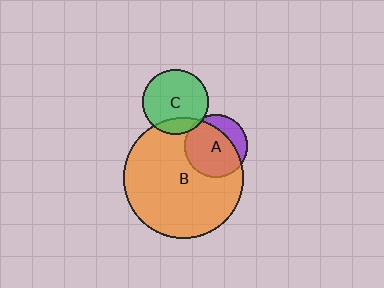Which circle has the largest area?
Circle B (orange).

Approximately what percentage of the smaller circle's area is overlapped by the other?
Approximately 5%.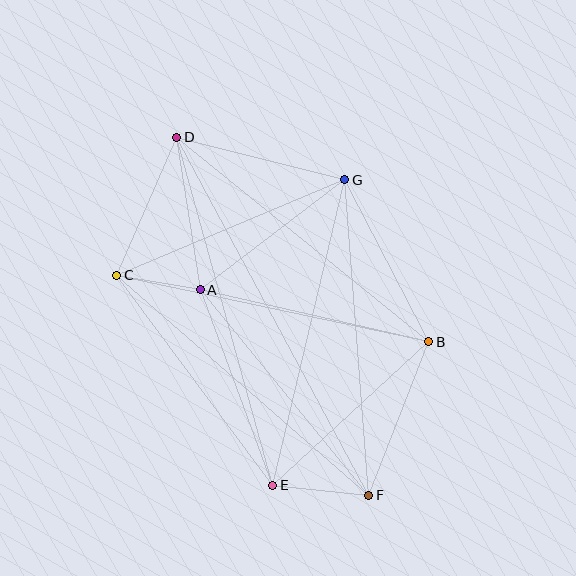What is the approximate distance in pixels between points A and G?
The distance between A and G is approximately 182 pixels.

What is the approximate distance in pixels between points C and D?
The distance between C and D is approximately 151 pixels.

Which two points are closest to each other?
Points A and C are closest to each other.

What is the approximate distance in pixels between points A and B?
The distance between A and B is approximately 234 pixels.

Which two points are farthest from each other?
Points D and F are farthest from each other.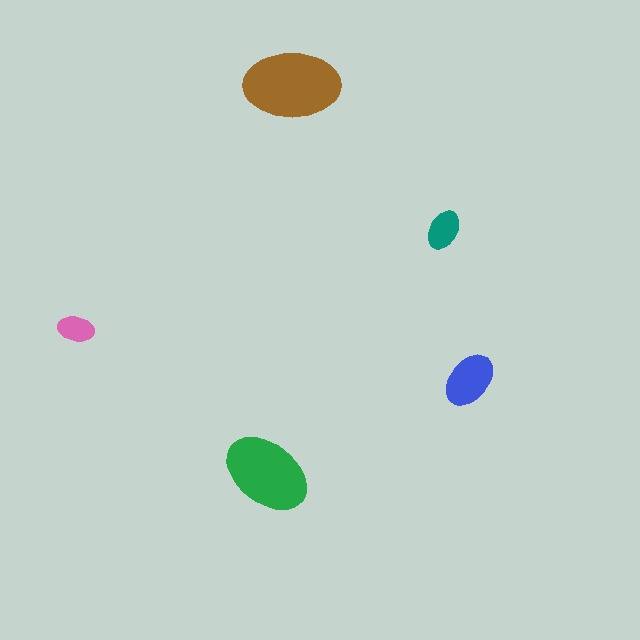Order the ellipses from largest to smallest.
the brown one, the green one, the blue one, the teal one, the pink one.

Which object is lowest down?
The green ellipse is bottommost.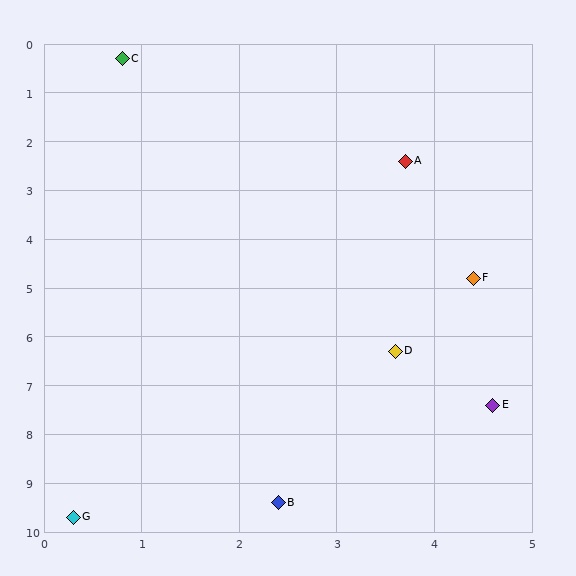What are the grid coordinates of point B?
Point B is at approximately (2.4, 9.4).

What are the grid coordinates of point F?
Point F is at approximately (4.4, 4.8).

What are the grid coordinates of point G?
Point G is at approximately (0.3, 9.7).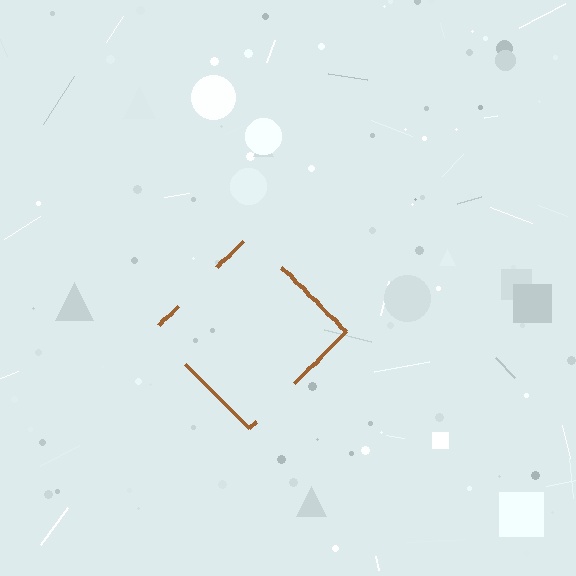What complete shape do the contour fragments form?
The contour fragments form a diamond.